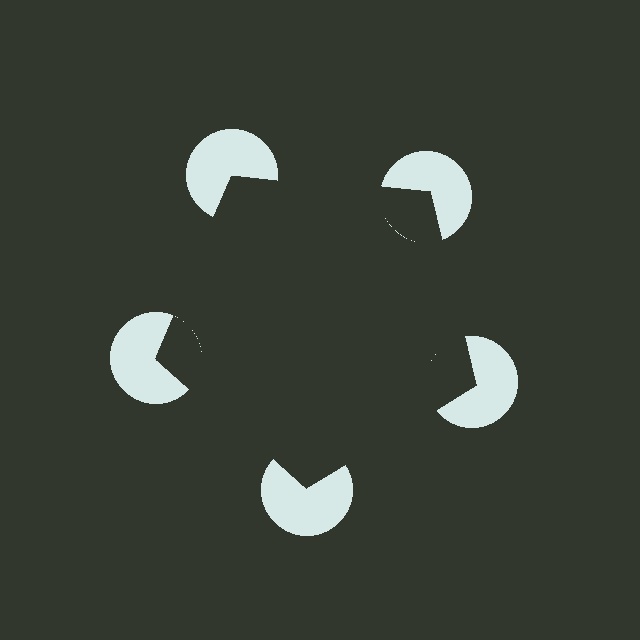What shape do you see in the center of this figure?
An illusory pentagon — its edges are inferred from the aligned wedge cuts in the pac-man discs, not physically drawn.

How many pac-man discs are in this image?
There are 5 — one at each vertex of the illusory pentagon.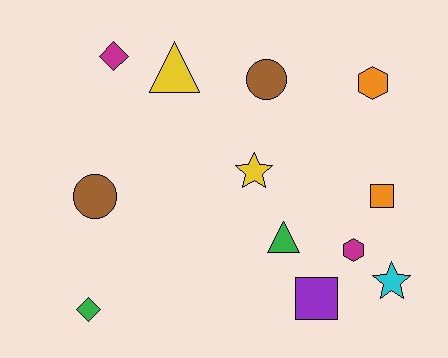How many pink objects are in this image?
There are no pink objects.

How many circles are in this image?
There are 2 circles.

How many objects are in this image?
There are 12 objects.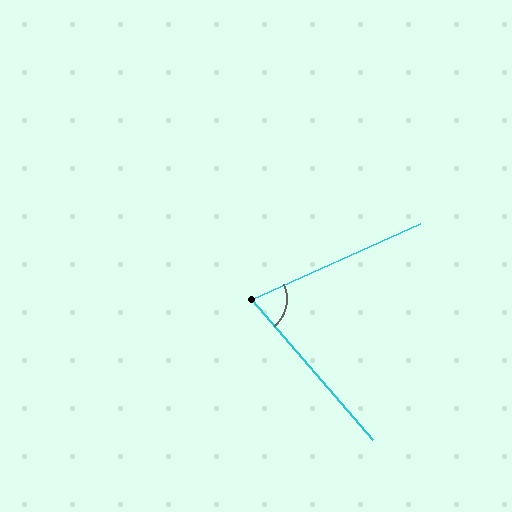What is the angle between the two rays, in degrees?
Approximately 73 degrees.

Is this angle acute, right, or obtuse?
It is acute.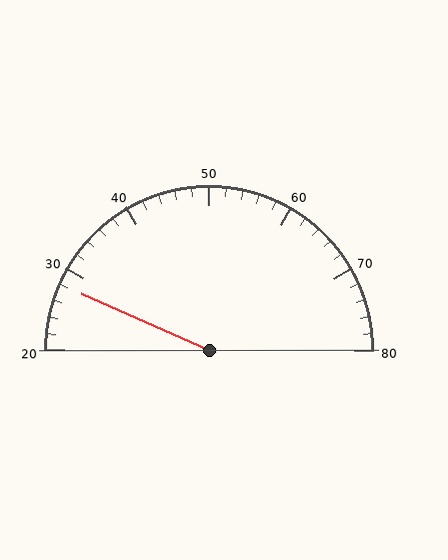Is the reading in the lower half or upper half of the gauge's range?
The reading is in the lower half of the range (20 to 80).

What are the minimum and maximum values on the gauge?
The gauge ranges from 20 to 80.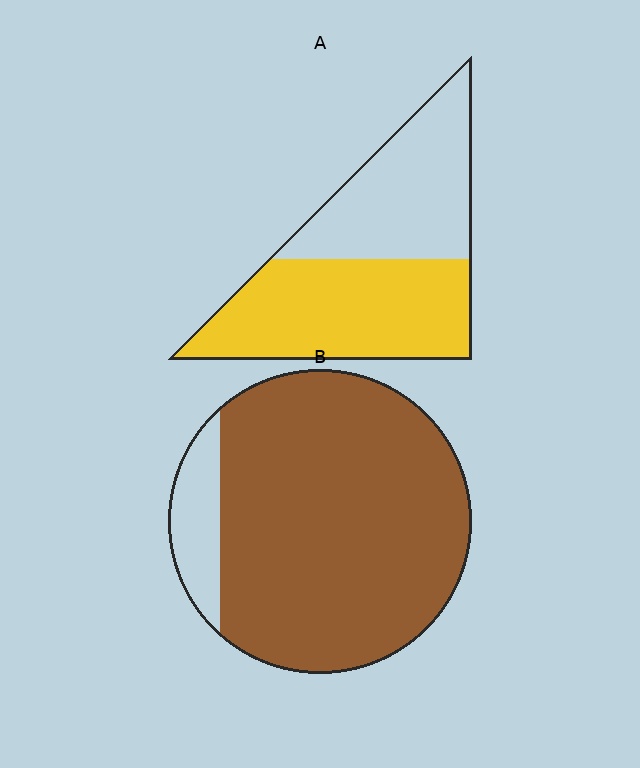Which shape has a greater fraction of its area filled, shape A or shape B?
Shape B.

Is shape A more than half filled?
Yes.